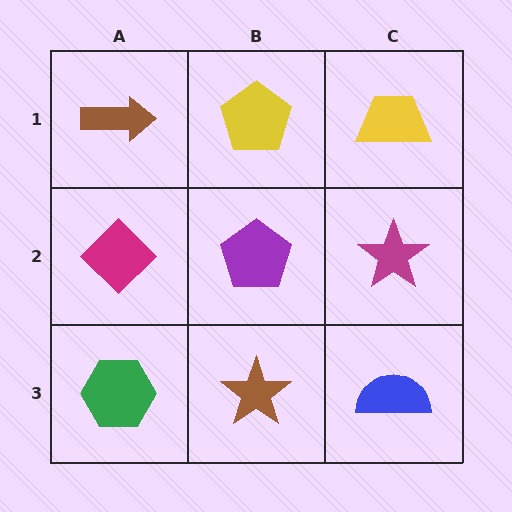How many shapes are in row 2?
3 shapes.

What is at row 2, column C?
A magenta star.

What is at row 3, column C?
A blue semicircle.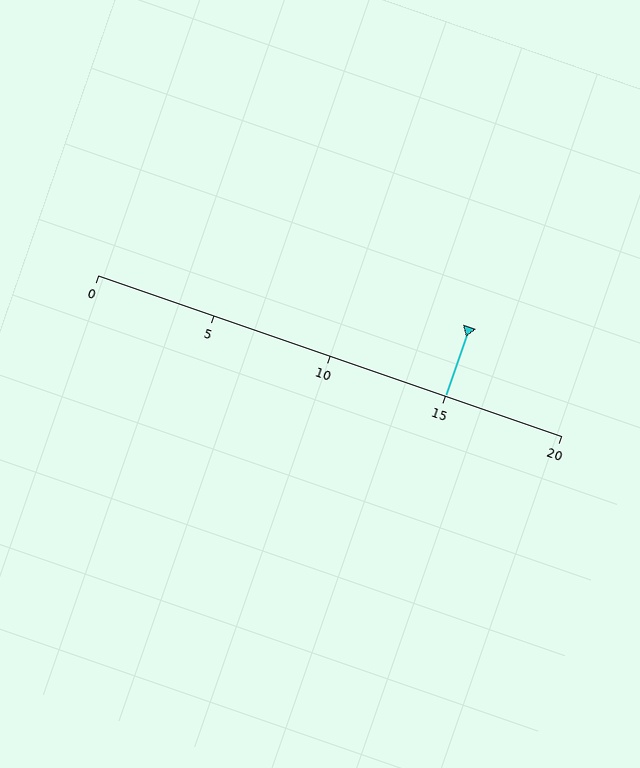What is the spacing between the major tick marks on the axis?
The major ticks are spaced 5 apart.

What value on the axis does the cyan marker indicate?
The marker indicates approximately 15.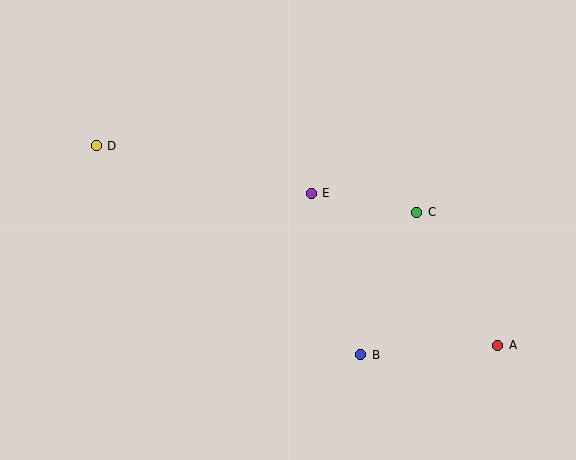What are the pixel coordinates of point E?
Point E is at (311, 193).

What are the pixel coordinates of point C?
Point C is at (417, 212).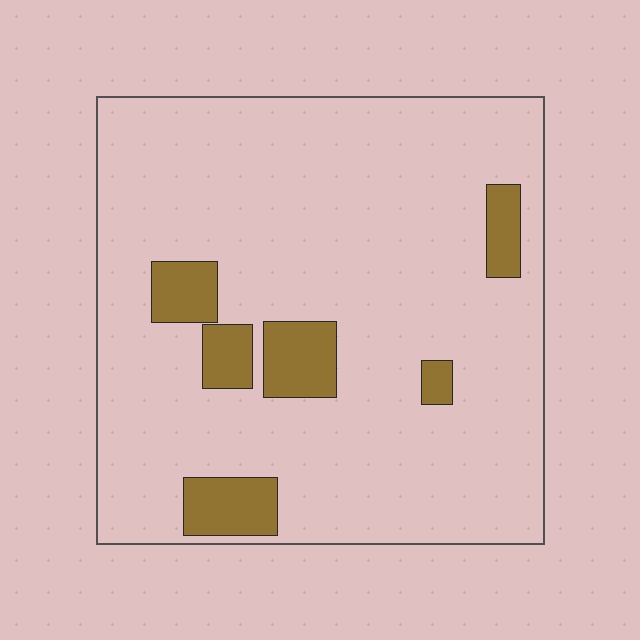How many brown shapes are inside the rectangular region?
6.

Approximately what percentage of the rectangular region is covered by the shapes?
Approximately 10%.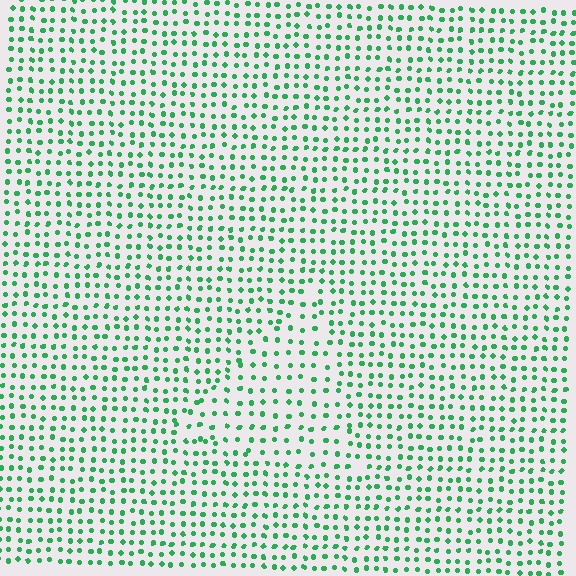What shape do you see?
I see a triangle.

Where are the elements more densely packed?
The elements are more densely packed outside the triangle boundary.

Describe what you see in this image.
The image contains small green elements arranged at two different densities. A triangle-shaped region is visible where the elements are less densely packed than the surrounding area.